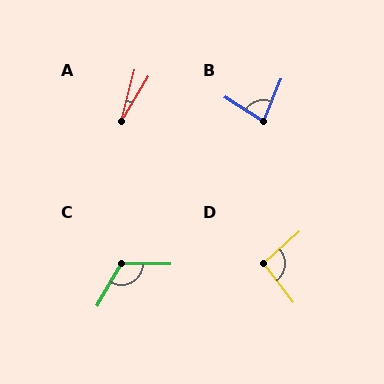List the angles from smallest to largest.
A (16°), B (80°), D (94°), C (120°).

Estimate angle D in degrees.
Approximately 94 degrees.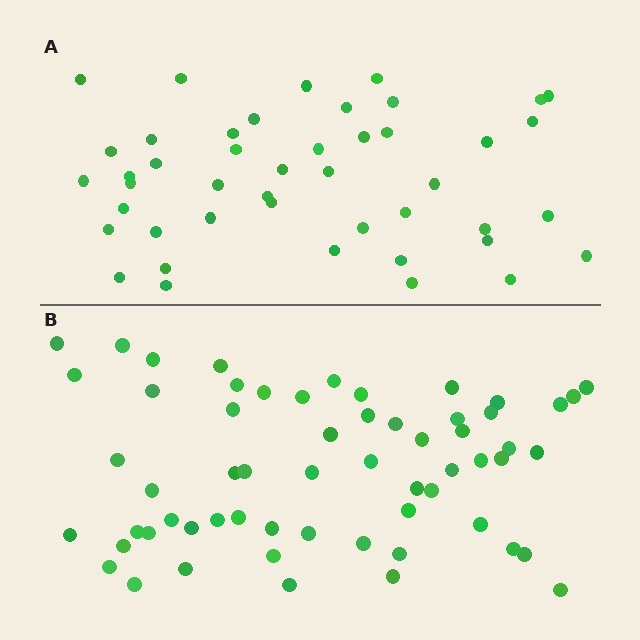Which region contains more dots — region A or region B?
Region B (the bottom region) has more dots.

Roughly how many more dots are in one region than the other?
Region B has approximately 15 more dots than region A.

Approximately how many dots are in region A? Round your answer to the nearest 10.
About 40 dots. (The exact count is 45, which rounds to 40.)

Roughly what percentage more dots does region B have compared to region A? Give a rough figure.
About 35% more.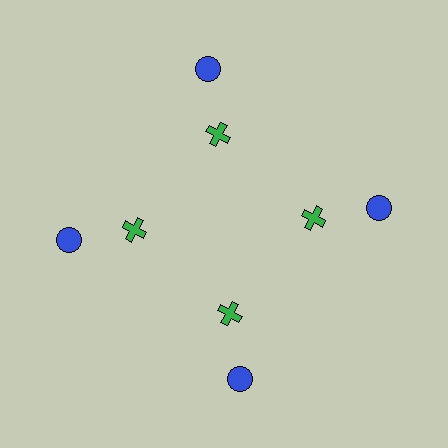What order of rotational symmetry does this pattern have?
This pattern has 4-fold rotational symmetry.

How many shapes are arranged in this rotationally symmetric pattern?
There are 8 shapes, arranged in 4 groups of 2.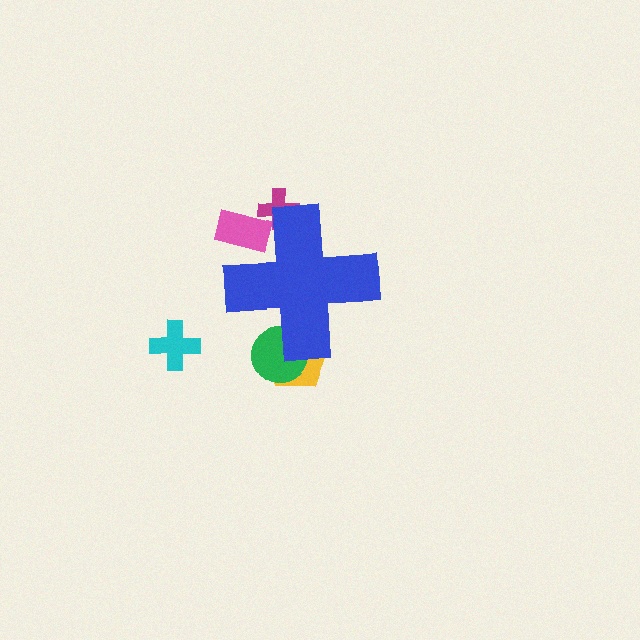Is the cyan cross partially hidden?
No, the cyan cross is fully visible.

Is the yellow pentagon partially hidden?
Yes, the yellow pentagon is partially hidden behind the blue cross.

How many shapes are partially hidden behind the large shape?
4 shapes are partially hidden.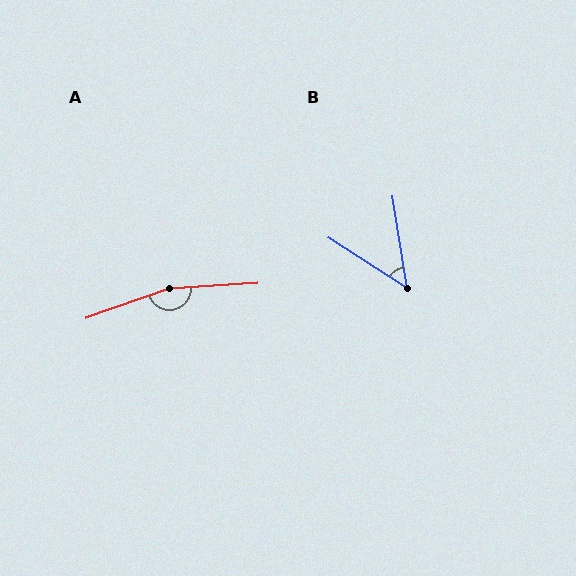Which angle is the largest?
A, at approximately 164 degrees.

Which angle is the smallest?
B, at approximately 49 degrees.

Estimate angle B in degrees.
Approximately 49 degrees.